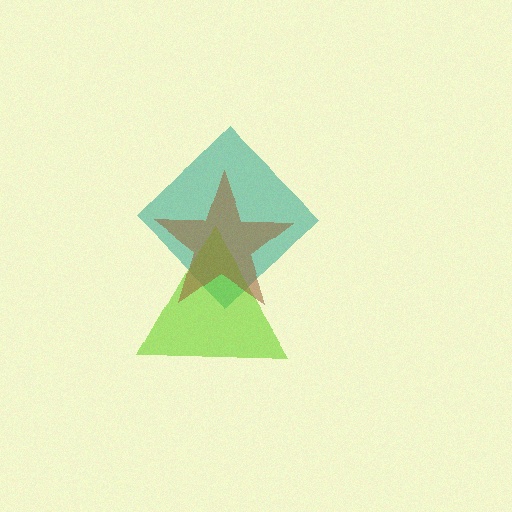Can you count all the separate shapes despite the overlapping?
Yes, there are 3 separate shapes.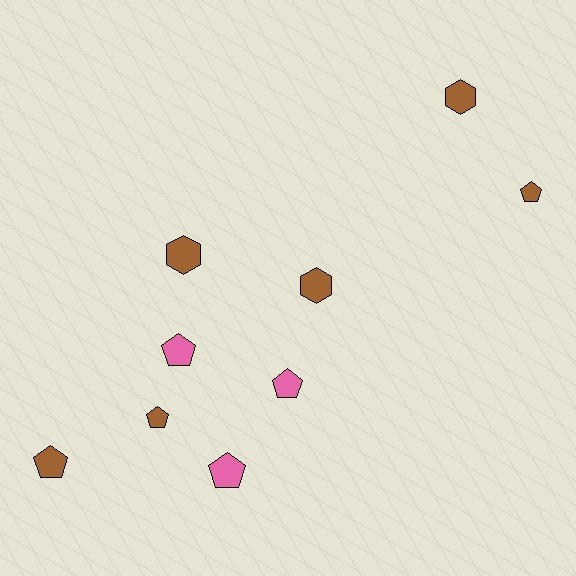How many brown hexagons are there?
There are 3 brown hexagons.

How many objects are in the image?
There are 9 objects.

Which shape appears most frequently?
Pentagon, with 6 objects.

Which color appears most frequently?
Brown, with 6 objects.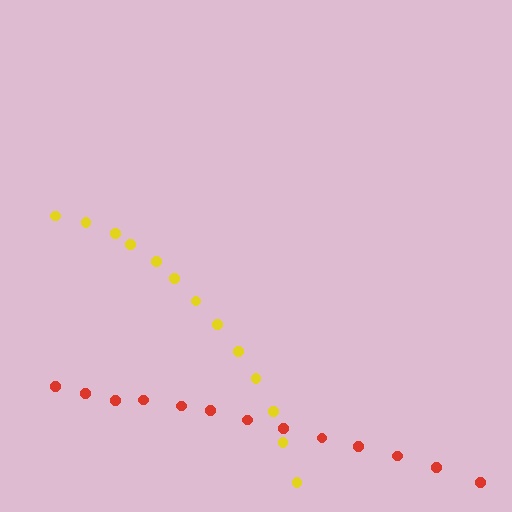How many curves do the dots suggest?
There are 2 distinct paths.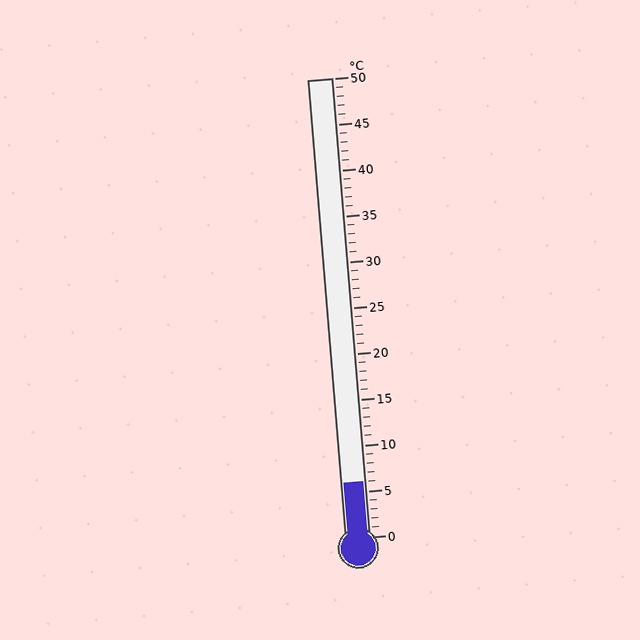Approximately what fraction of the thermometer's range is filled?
The thermometer is filled to approximately 10% of its range.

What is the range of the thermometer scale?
The thermometer scale ranges from 0°C to 50°C.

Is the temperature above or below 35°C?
The temperature is below 35°C.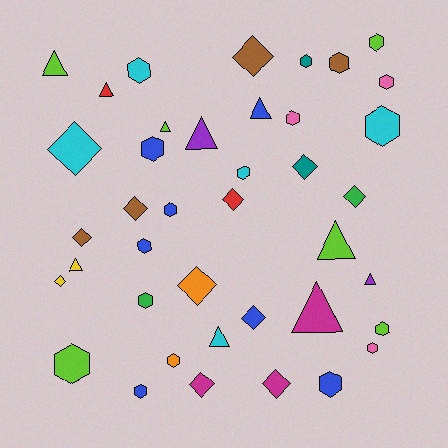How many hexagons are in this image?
There are 18 hexagons.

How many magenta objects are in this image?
There are 3 magenta objects.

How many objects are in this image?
There are 40 objects.